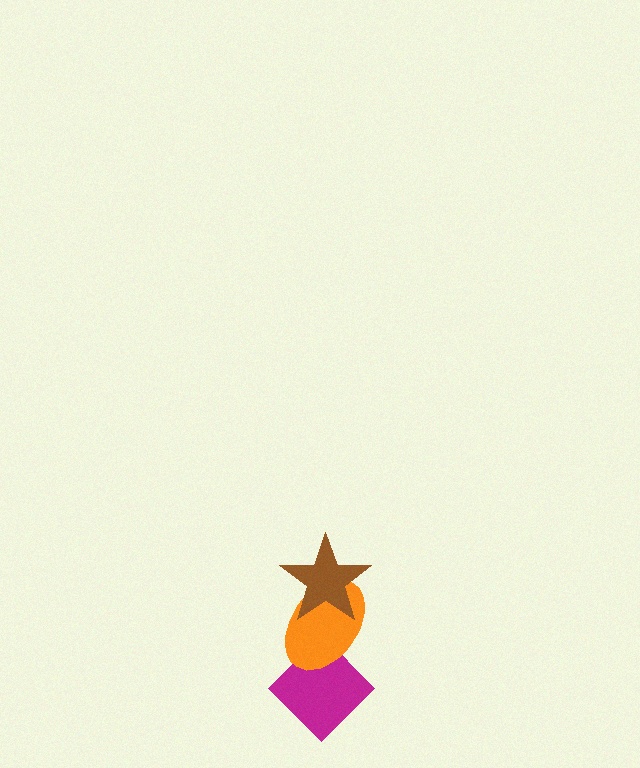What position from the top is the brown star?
The brown star is 1st from the top.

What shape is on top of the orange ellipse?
The brown star is on top of the orange ellipse.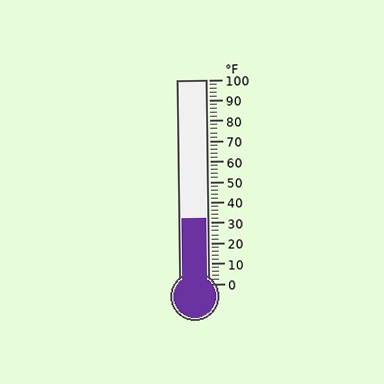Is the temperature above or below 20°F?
The temperature is above 20°F.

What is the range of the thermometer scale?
The thermometer scale ranges from 0°F to 100°F.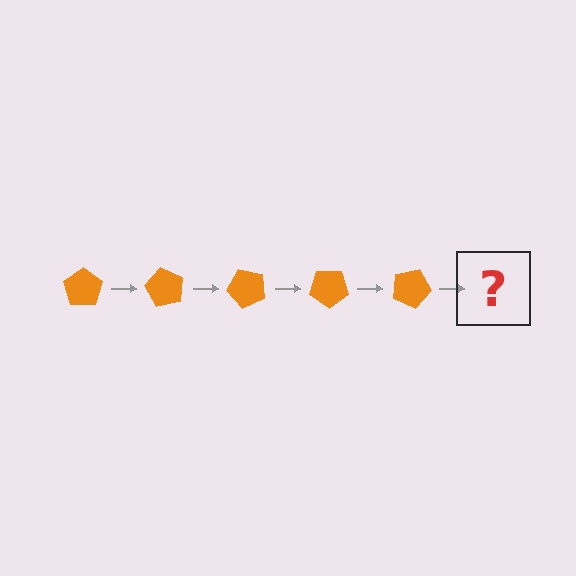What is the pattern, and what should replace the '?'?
The pattern is that the pentagon rotates 60 degrees each step. The '?' should be an orange pentagon rotated 300 degrees.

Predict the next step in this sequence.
The next step is an orange pentagon rotated 300 degrees.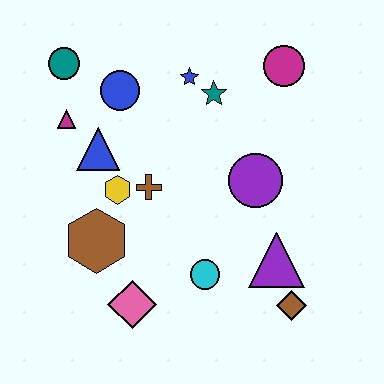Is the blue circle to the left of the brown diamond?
Yes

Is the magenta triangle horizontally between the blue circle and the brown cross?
No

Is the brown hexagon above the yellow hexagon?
No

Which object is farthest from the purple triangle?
The teal circle is farthest from the purple triangle.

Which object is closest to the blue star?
The teal star is closest to the blue star.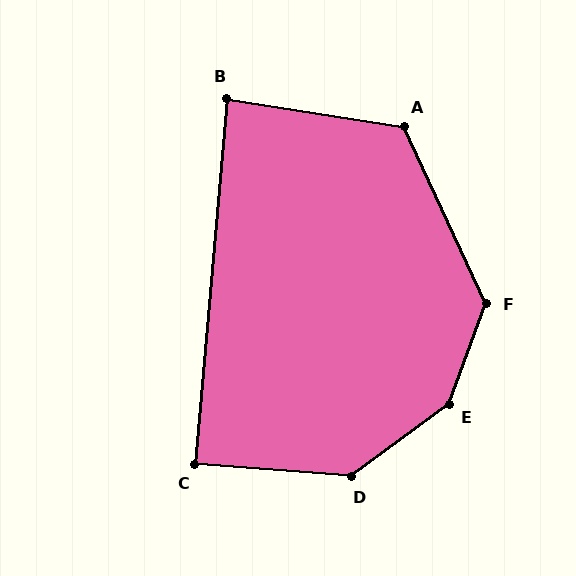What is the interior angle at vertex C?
Approximately 90 degrees (approximately right).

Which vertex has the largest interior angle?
E, at approximately 146 degrees.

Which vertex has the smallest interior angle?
B, at approximately 86 degrees.